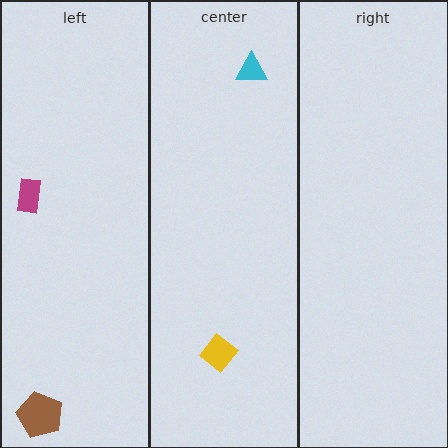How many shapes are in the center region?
2.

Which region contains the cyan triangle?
The center region.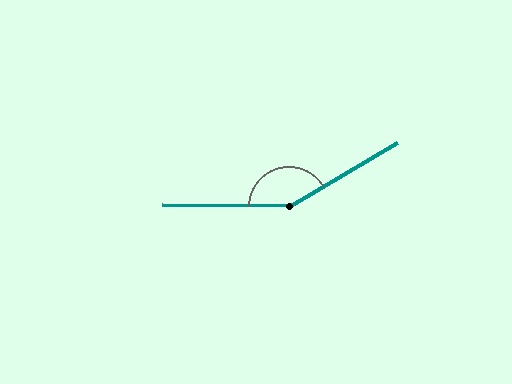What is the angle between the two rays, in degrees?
Approximately 149 degrees.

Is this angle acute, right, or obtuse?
It is obtuse.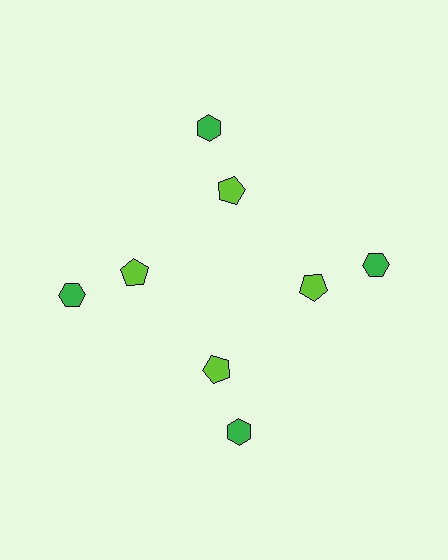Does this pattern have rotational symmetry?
Yes, this pattern has 4-fold rotational symmetry. It looks the same after rotating 90 degrees around the center.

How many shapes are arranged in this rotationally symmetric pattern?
There are 8 shapes, arranged in 4 groups of 2.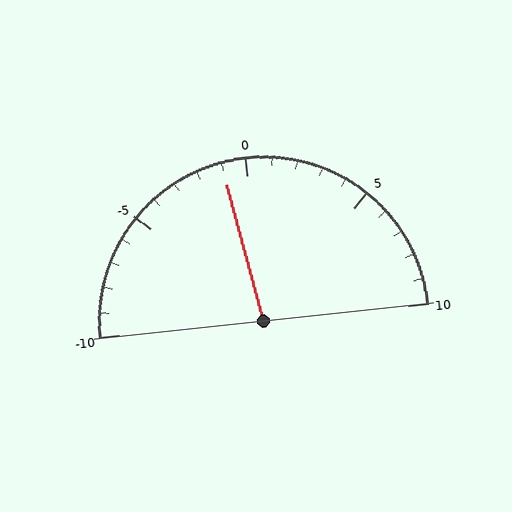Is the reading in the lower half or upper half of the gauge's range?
The reading is in the lower half of the range (-10 to 10).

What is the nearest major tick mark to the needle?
The nearest major tick mark is 0.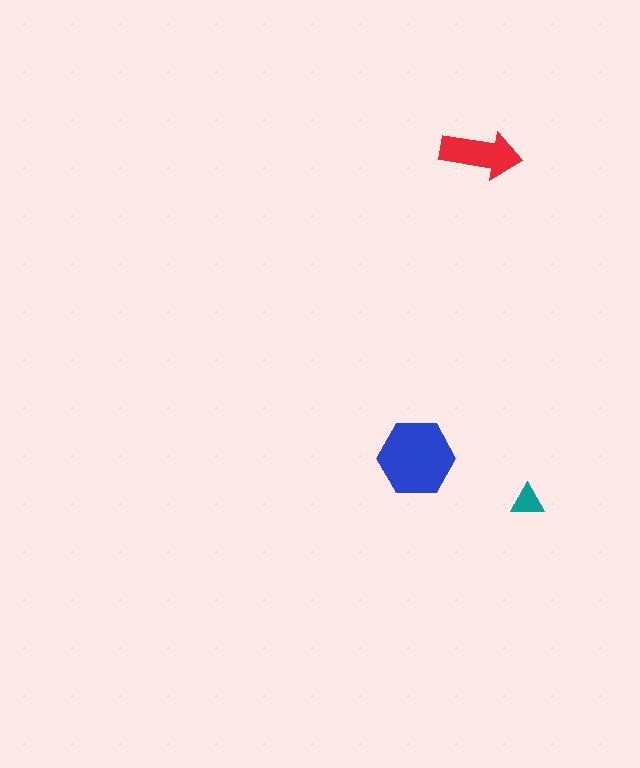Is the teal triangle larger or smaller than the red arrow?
Smaller.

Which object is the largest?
The blue hexagon.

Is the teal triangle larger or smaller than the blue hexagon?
Smaller.